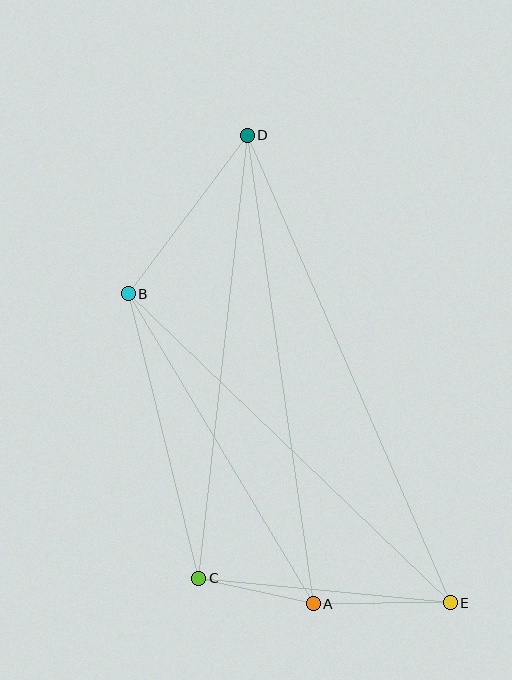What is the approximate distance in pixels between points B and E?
The distance between B and E is approximately 446 pixels.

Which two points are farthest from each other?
Points D and E are farthest from each other.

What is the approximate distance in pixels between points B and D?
The distance between B and D is approximately 198 pixels.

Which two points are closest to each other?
Points A and C are closest to each other.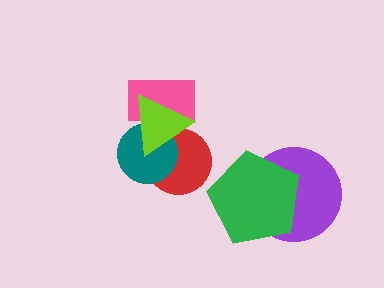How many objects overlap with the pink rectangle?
2 objects overlap with the pink rectangle.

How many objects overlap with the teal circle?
3 objects overlap with the teal circle.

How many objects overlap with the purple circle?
1 object overlaps with the purple circle.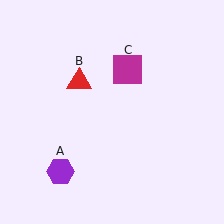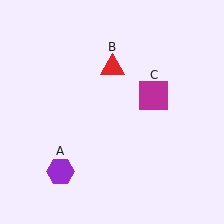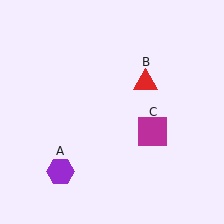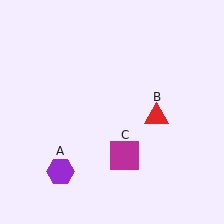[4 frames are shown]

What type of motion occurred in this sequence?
The red triangle (object B), magenta square (object C) rotated clockwise around the center of the scene.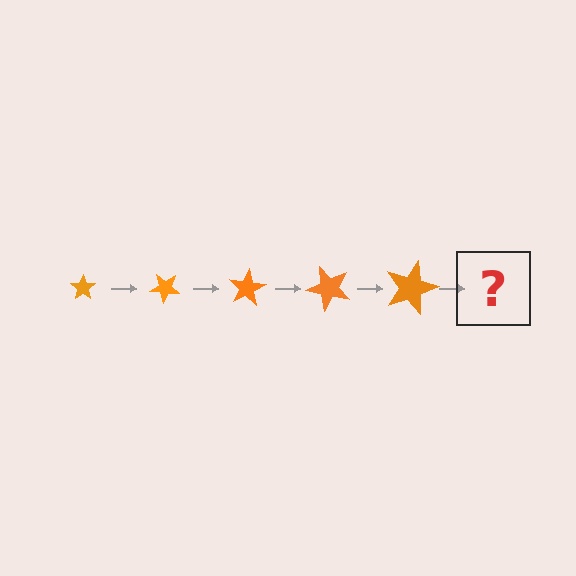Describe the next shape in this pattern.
It should be a star, larger than the previous one and rotated 200 degrees from the start.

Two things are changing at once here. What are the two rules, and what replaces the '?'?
The two rules are that the star grows larger each step and it rotates 40 degrees each step. The '?' should be a star, larger than the previous one and rotated 200 degrees from the start.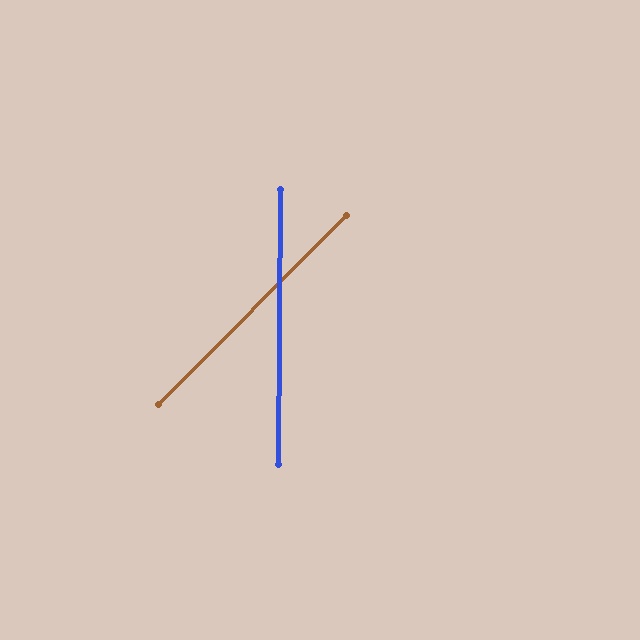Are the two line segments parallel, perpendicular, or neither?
Neither parallel nor perpendicular — they differ by about 44°.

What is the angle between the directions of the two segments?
Approximately 44 degrees.